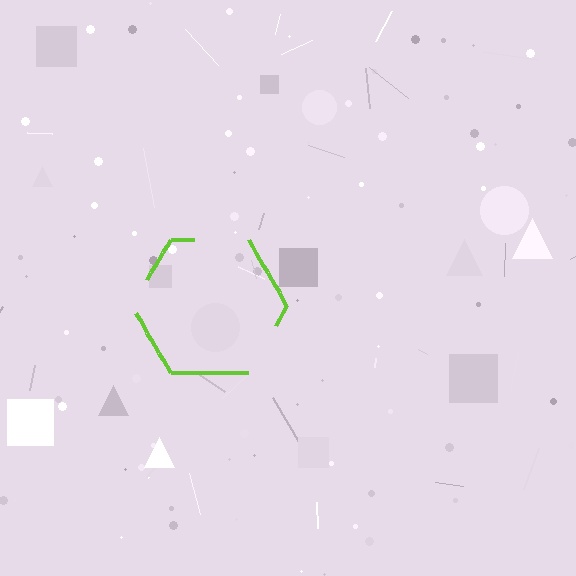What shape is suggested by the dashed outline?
The dashed outline suggests a hexagon.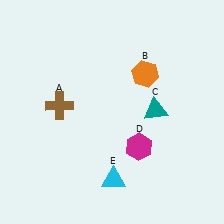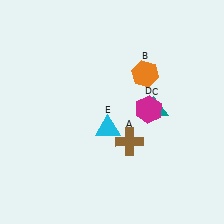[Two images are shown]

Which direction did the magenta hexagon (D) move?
The magenta hexagon (D) moved up.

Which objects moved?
The objects that moved are: the brown cross (A), the magenta hexagon (D), the cyan triangle (E).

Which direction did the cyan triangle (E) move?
The cyan triangle (E) moved up.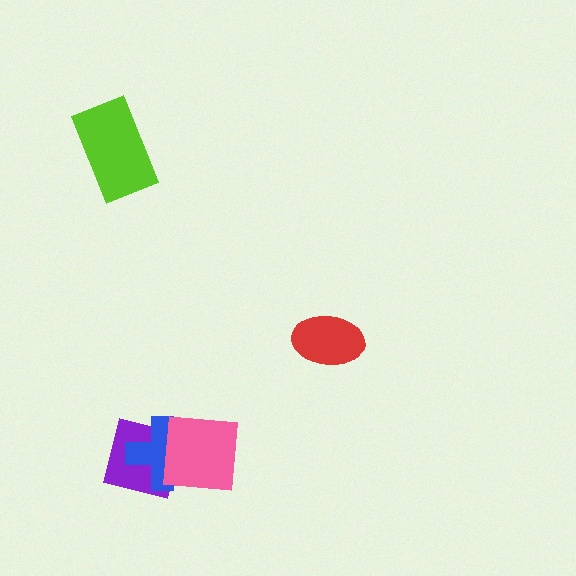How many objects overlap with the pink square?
2 objects overlap with the pink square.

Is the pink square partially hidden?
No, no other shape covers it.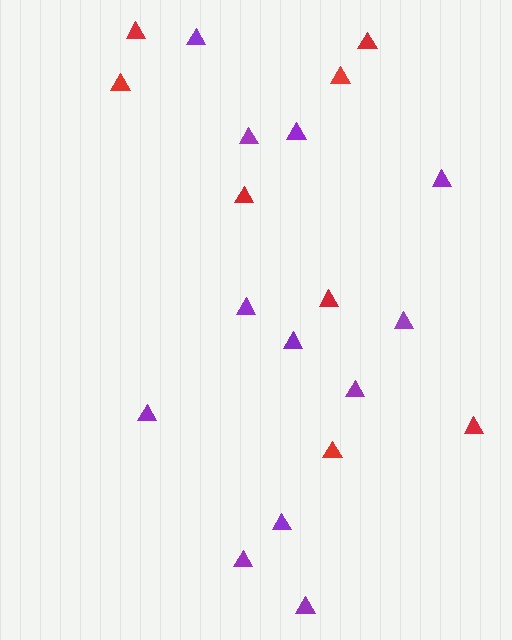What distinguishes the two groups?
There are 2 groups: one group of red triangles (8) and one group of purple triangles (12).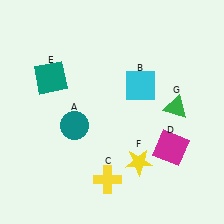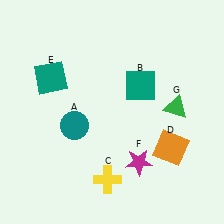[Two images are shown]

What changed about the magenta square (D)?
In Image 1, D is magenta. In Image 2, it changed to orange.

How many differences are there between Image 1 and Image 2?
There are 3 differences between the two images.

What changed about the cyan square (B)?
In Image 1, B is cyan. In Image 2, it changed to teal.